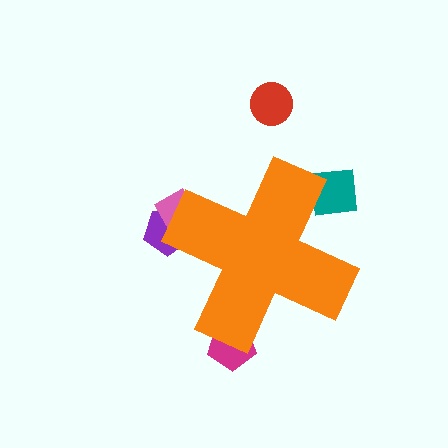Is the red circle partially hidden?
No, the red circle is fully visible.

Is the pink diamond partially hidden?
Yes, the pink diamond is partially hidden behind the orange cross.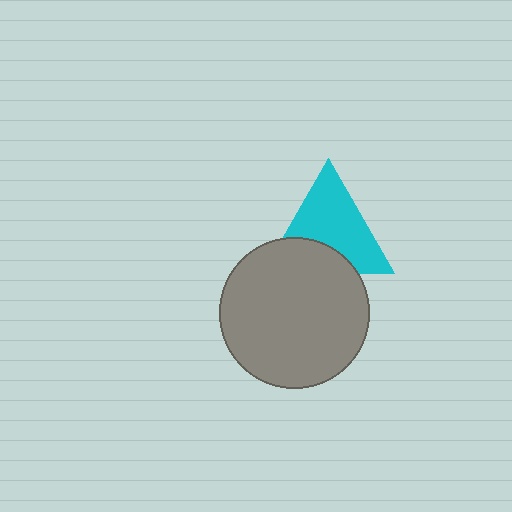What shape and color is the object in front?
The object in front is a gray circle.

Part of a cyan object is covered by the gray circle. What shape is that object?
It is a triangle.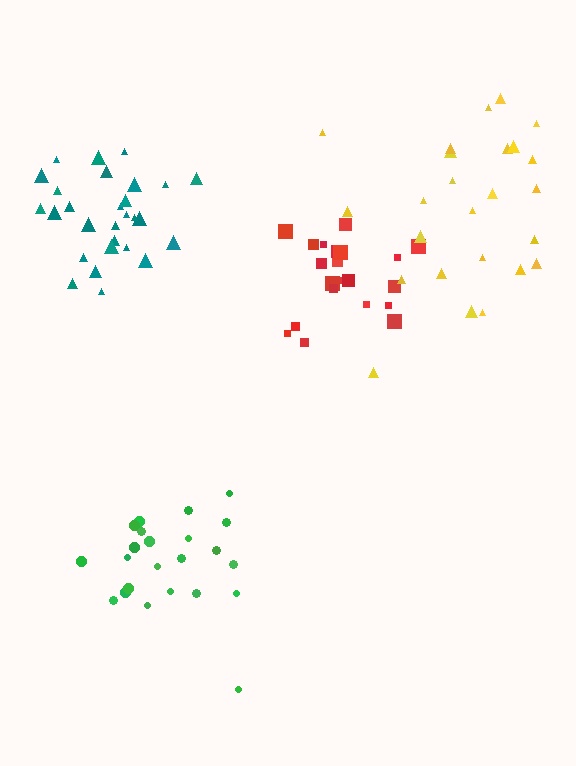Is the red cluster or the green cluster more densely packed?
Red.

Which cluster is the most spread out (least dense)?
Yellow.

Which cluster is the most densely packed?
Red.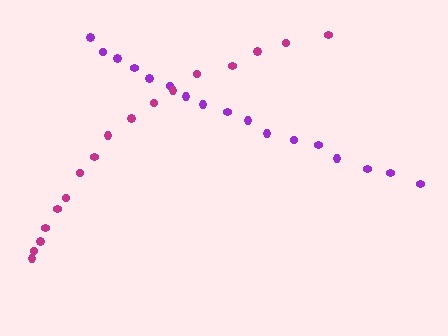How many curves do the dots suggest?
There are 2 distinct paths.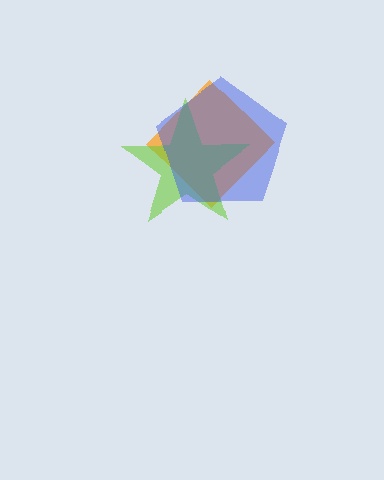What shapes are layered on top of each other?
The layered shapes are: an orange diamond, a lime star, a blue pentagon.